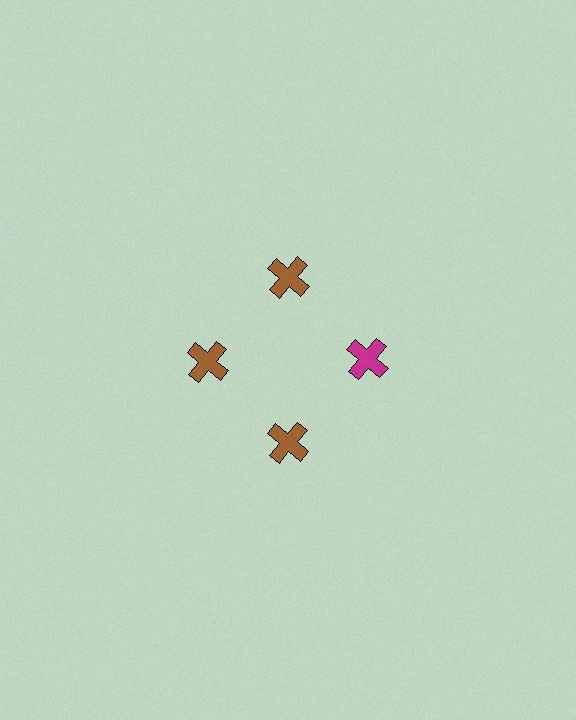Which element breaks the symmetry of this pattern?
The magenta cross at roughly the 3 o'clock position breaks the symmetry. All other shapes are brown crosses.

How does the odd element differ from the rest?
It has a different color: magenta instead of brown.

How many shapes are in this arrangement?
There are 4 shapes arranged in a ring pattern.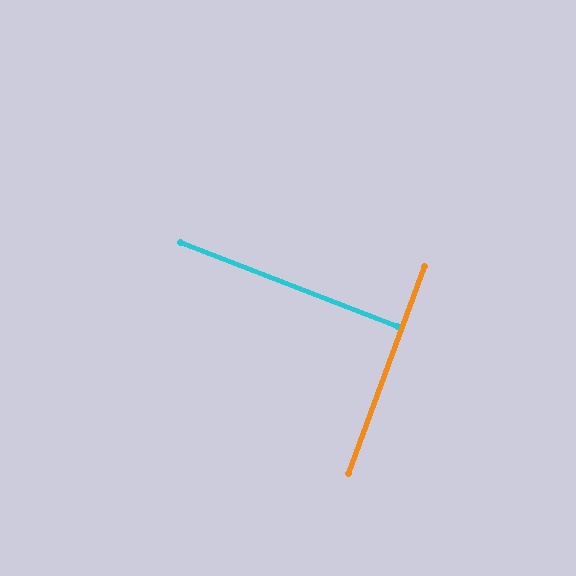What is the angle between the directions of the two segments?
Approximately 89 degrees.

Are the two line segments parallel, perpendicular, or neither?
Perpendicular — they meet at approximately 89°.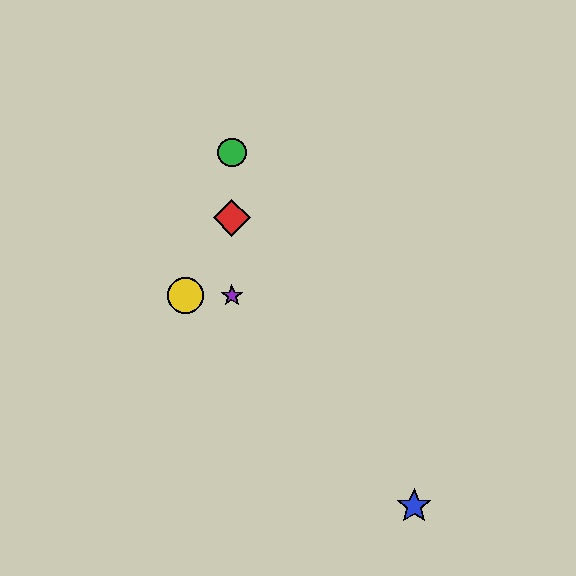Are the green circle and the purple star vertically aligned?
Yes, both are at x≈232.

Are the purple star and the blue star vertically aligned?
No, the purple star is at x≈232 and the blue star is at x≈414.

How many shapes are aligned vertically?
3 shapes (the red diamond, the green circle, the purple star) are aligned vertically.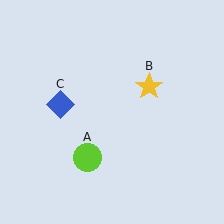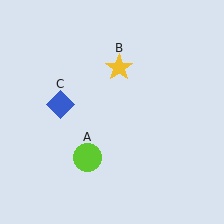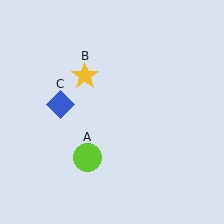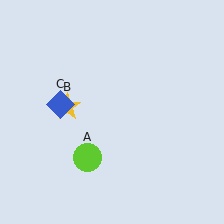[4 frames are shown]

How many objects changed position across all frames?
1 object changed position: yellow star (object B).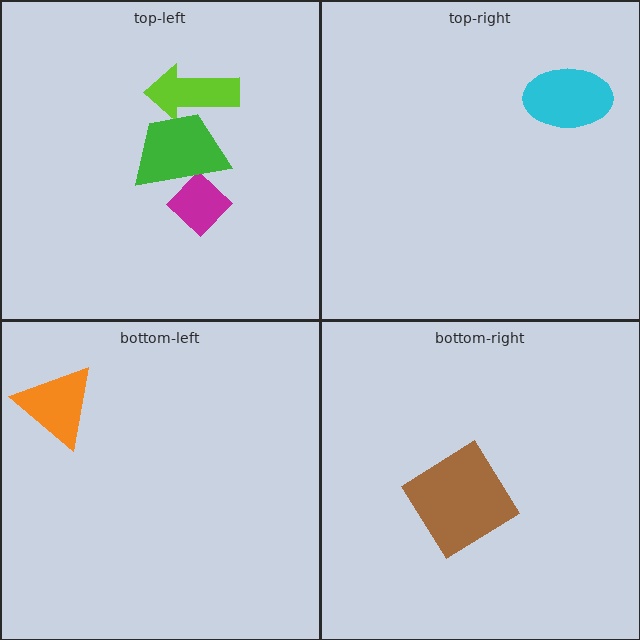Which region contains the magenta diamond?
The top-left region.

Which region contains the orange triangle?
The bottom-left region.